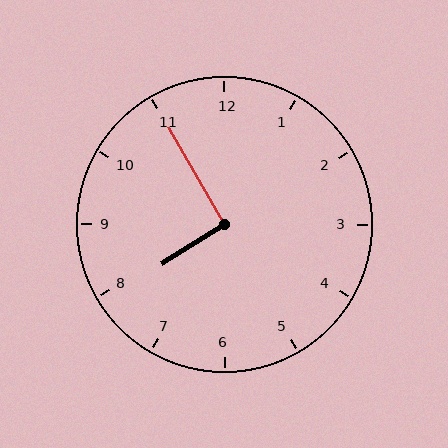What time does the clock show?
7:55.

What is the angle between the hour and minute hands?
Approximately 92 degrees.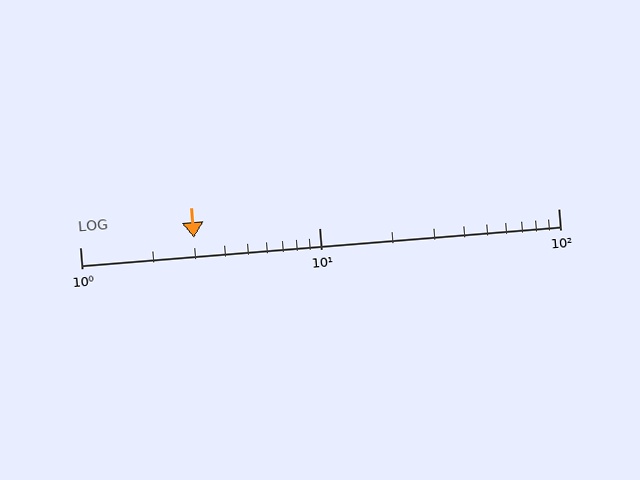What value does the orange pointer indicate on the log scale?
The pointer indicates approximately 3.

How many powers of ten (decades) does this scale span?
The scale spans 2 decades, from 1 to 100.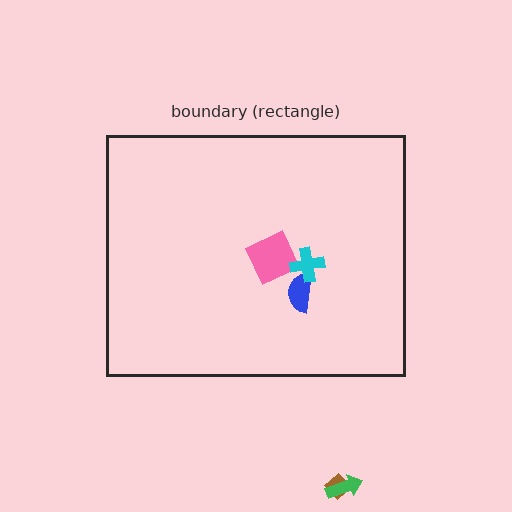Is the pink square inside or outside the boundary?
Inside.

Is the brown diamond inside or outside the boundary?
Outside.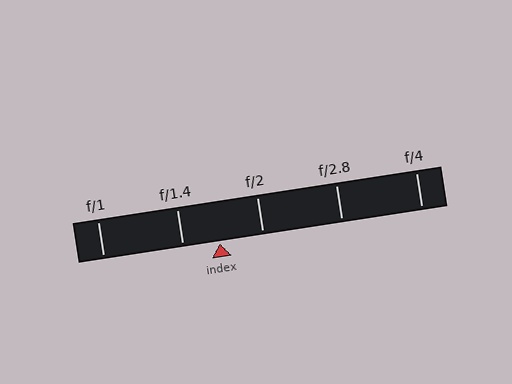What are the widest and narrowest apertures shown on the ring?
The widest aperture shown is f/1 and the narrowest is f/4.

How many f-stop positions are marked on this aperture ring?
There are 5 f-stop positions marked.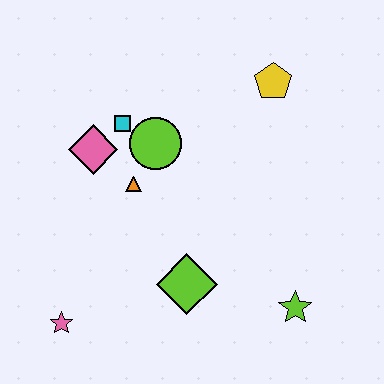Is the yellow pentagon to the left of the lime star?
Yes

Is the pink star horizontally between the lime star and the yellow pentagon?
No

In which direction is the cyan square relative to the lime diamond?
The cyan square is above the lime diamond.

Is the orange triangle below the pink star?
No